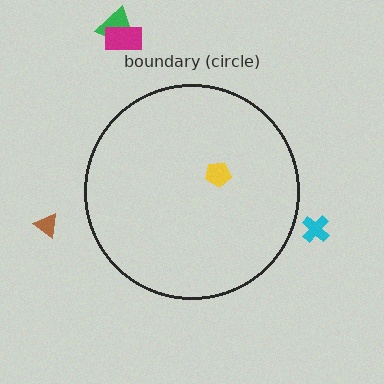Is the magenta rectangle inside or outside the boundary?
Outside.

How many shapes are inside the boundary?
1 inside, 4 outside.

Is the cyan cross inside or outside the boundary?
Outside.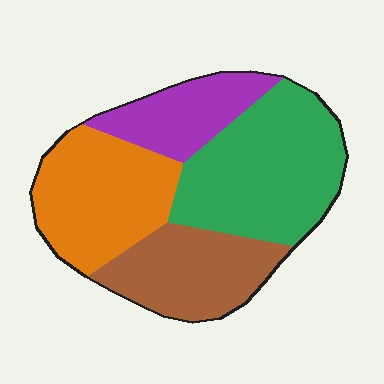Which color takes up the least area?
Purple, at roughly 15%.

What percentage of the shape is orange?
Orange takes up about one quarter (1/4) of the shape.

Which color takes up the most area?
Green, at roughly 35%.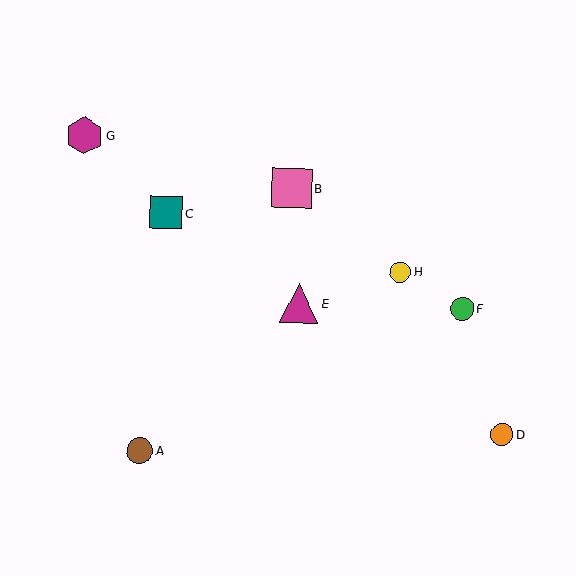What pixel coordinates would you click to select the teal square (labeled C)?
Click at (166, 213) to select the teal square C.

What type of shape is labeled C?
Shape C is a teal square.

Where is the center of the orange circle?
The center of the orange circle is at (502, 435).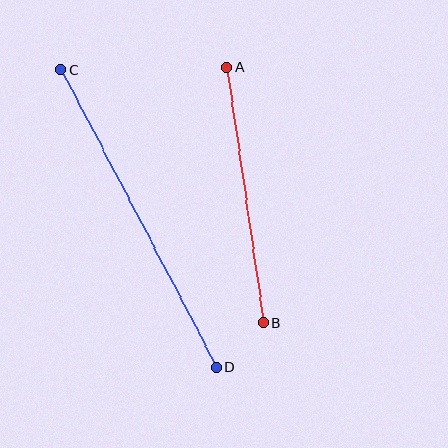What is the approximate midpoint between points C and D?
The midpoint is at approximately (138, 218) pixels.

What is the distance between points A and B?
The distance is approximately 258 pixels.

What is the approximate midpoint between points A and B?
The midpoint is at approximately (245, 195) pixels.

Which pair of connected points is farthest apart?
Points C and D are farthest apart.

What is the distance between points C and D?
The distance is approximately 336 pixels.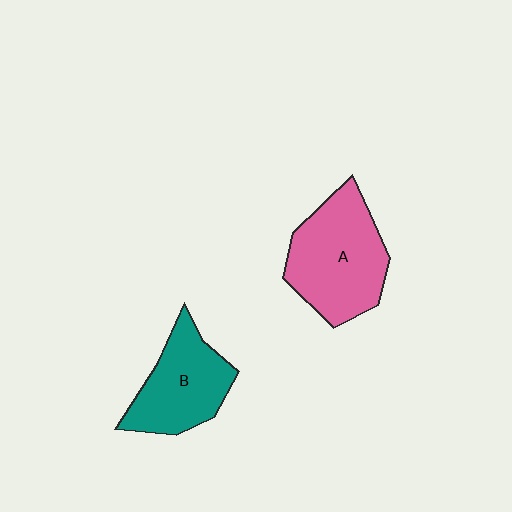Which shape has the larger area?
Shape A (pink).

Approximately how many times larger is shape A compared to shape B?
Approximately 1.3 times.